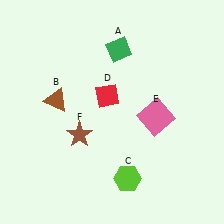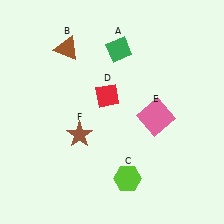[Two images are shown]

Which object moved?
The brown triangle (B) moved up.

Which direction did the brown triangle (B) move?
The brown triangle (B) moved up.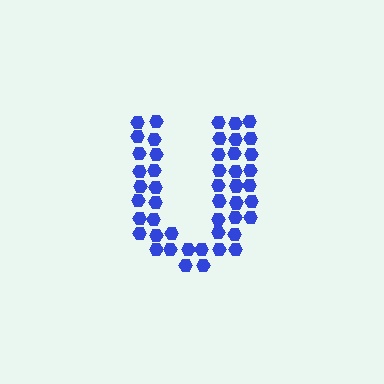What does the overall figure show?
The overall figure shows the letter U.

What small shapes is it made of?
It is made of small hexagons.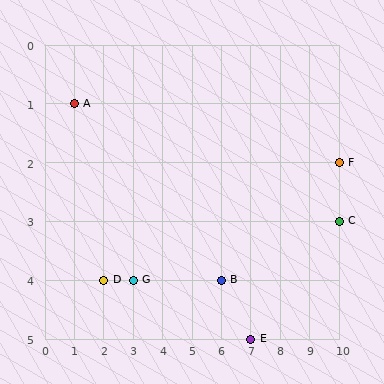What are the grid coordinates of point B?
Point B is at grid coordinates (6, 4).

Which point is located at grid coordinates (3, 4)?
Point G is at (3, 4).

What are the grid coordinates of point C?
Point C is at grid coordinates (10, 3).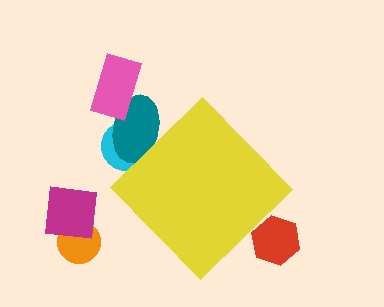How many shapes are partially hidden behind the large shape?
3 shapes are partially hidden.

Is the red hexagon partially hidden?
Yes, the red hexagon is partially hidden behind the yellow diamond.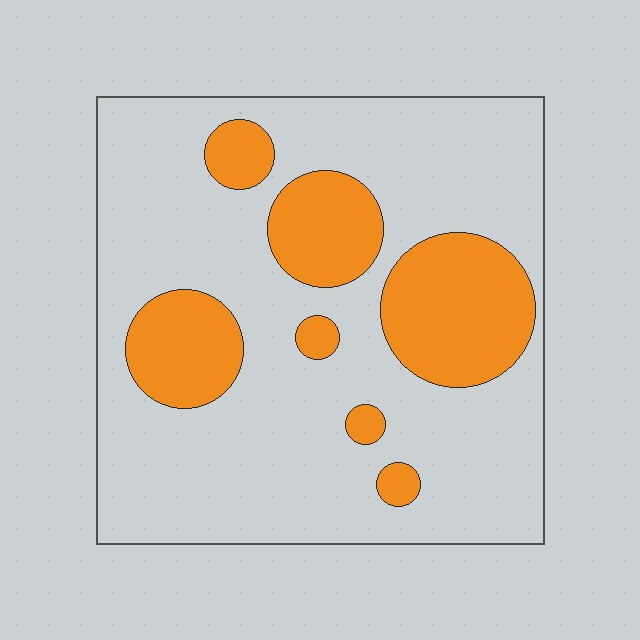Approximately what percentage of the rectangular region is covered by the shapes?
Approximately 25%.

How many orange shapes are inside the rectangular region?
7.